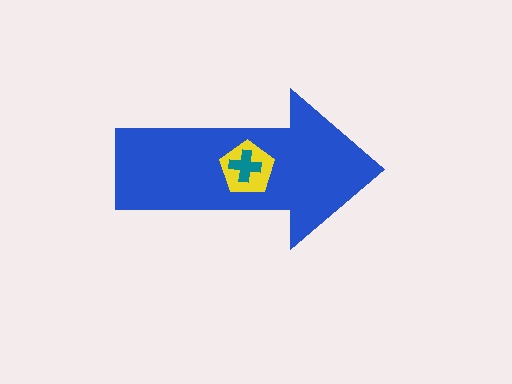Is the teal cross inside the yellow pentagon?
Yes.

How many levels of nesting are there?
3.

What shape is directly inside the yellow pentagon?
The teal cross.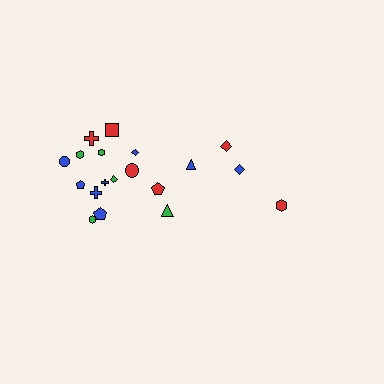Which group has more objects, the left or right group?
The left group.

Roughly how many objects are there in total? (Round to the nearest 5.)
Roughly 20 objects in total.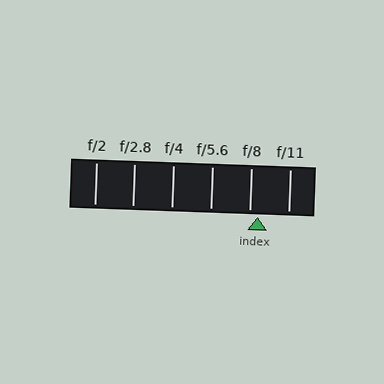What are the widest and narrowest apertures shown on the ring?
The widest aperture shown is f/2 and the narrowest is f/11.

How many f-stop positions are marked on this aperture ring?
There are 6 f-stop positions marked.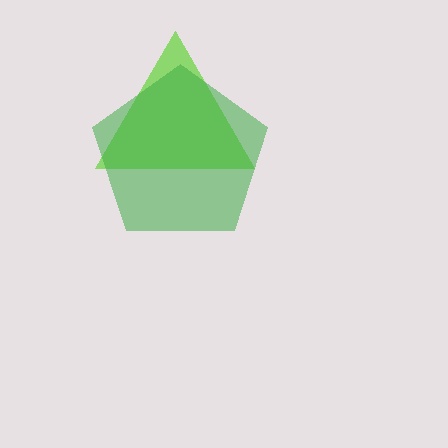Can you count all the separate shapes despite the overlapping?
Yes, there are 2 separate shapes.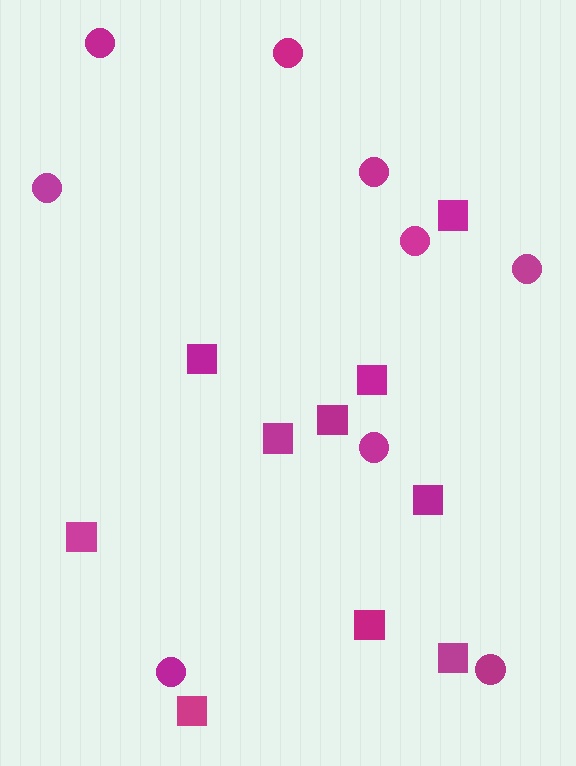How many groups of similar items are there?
There are 2 groups: one group of squares (10) and one group of circles (9).